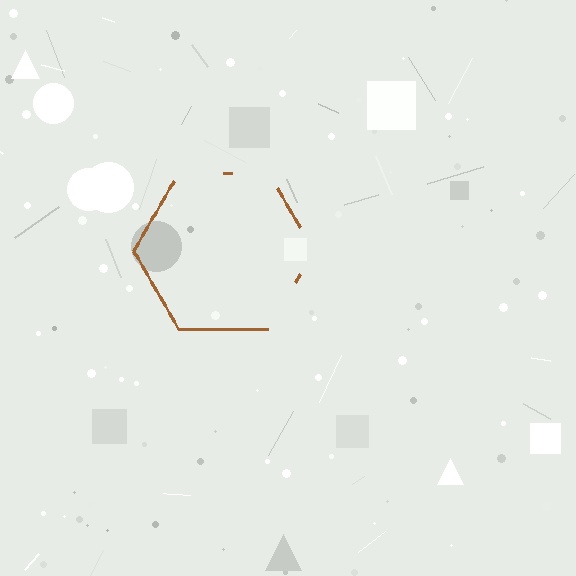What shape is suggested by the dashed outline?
The dashed outline suggests a hexagon.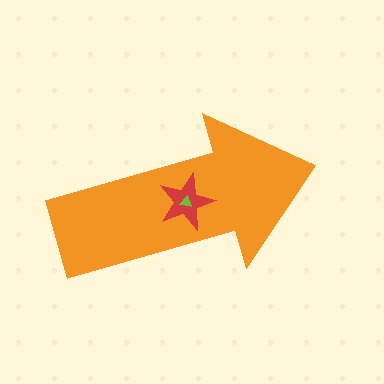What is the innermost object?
The lime triangle.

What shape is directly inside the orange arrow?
The red star.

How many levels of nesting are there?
3.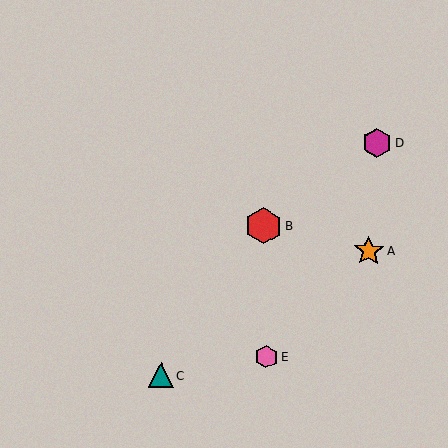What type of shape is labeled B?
Shape B is a red hexagon.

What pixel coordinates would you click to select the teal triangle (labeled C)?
Click at (161, 376) to select the teal triangle C.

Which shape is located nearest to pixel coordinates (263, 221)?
The red hexagon (labeled B) at (264, 226) is nearest to that location.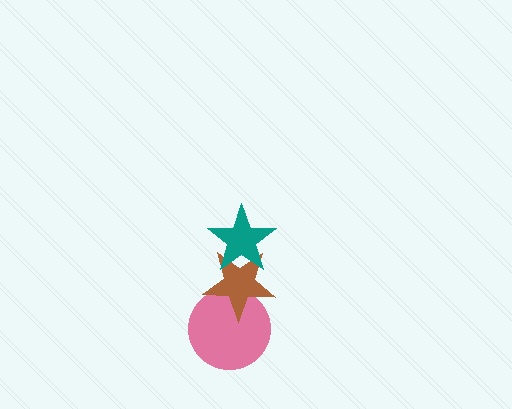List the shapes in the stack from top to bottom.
From top to bottom: the teal star, the brown star, the pink circle.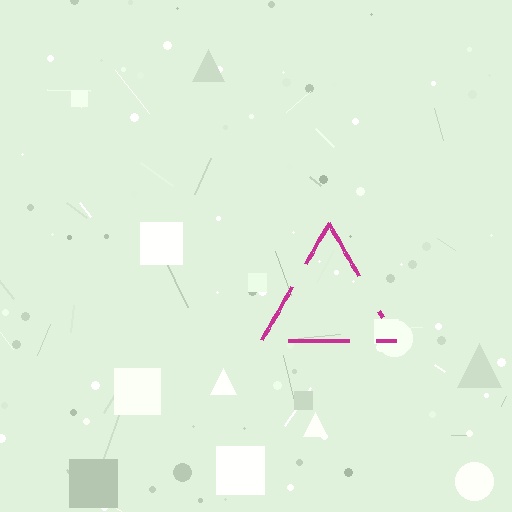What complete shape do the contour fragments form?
The contour fragments form a triangle.